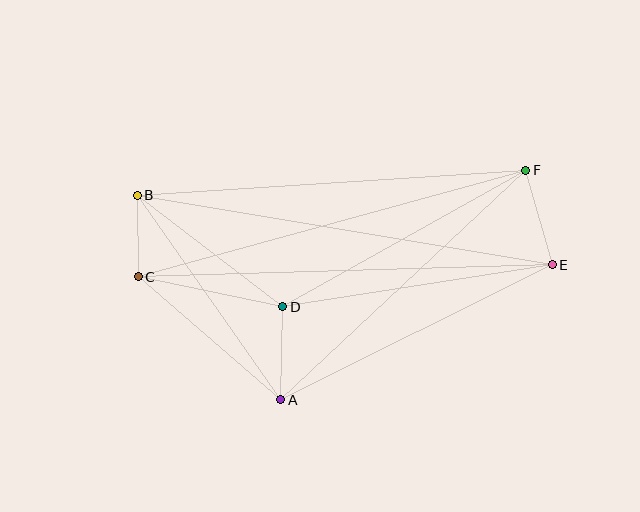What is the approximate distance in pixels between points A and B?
The distance between A and B is approximately 250 pixels.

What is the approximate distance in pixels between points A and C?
The distance between A and C is approximately 188 pixels.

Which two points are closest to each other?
Points B and C are closest to each other.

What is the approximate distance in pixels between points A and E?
The distance between A and E is approximately 303 pixels.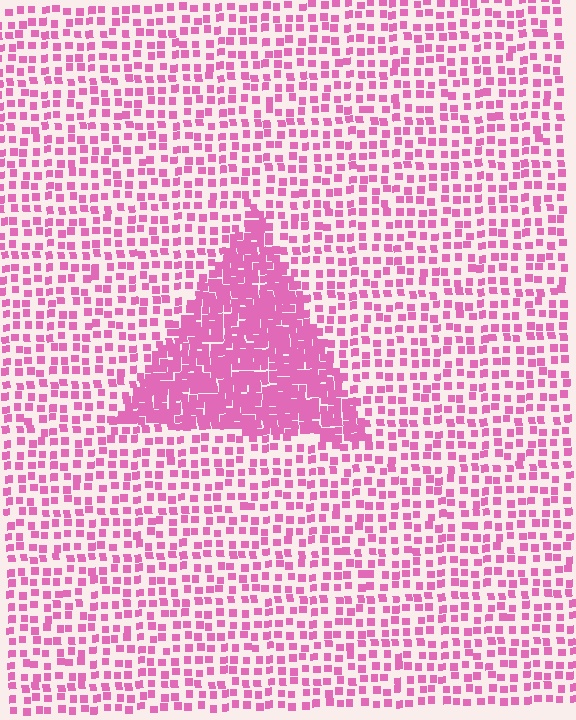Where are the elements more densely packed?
The elements are more densely packed inside the triangle boundary.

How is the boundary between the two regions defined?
The boundary is defined by a change in element density (approximately 2.6x ratio). All elements are the same color, size, and shape.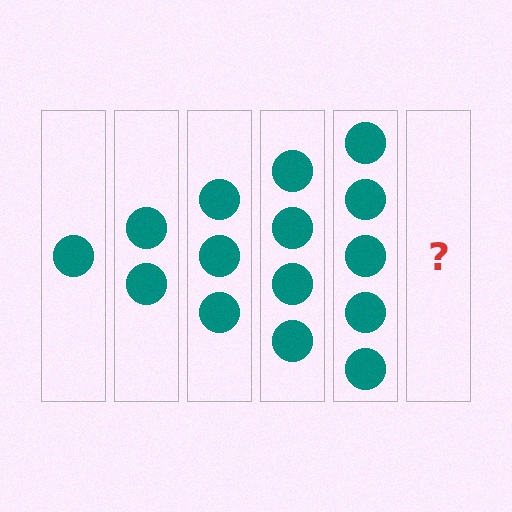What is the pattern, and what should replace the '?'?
The pattern is that each step adds one more circle. The '?' should be 6 circles.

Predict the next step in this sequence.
The next step is 6 circles.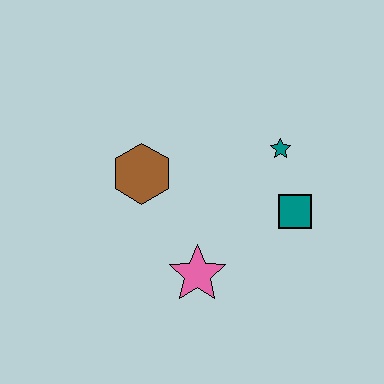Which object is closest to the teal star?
The teal square is closest to the teal star.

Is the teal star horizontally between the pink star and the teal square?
Yes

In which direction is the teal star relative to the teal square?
The teal star is above the teal square.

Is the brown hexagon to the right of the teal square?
No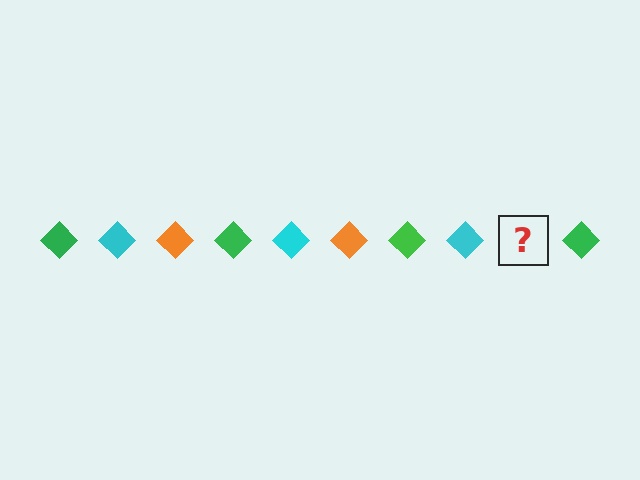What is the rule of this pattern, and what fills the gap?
The rule is that the pattern cycles through green, cyan, orange diamonds. The gap should be filled with an orange diamond.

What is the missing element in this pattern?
The missing element is an orange diamond.